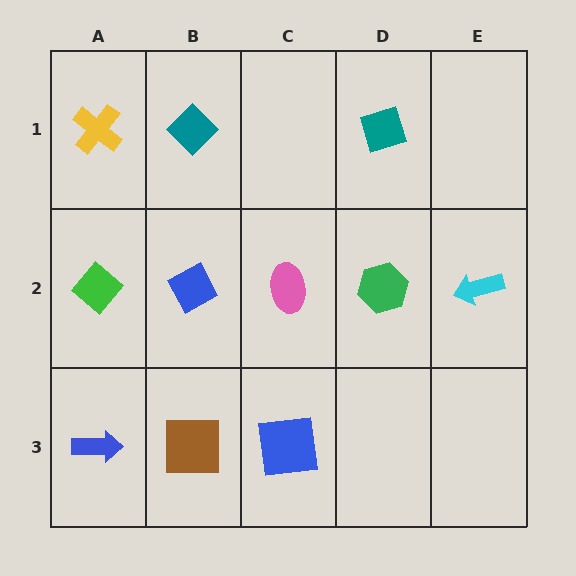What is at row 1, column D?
A teal diamond.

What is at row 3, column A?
A blue arrow.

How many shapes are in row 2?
5 shapes.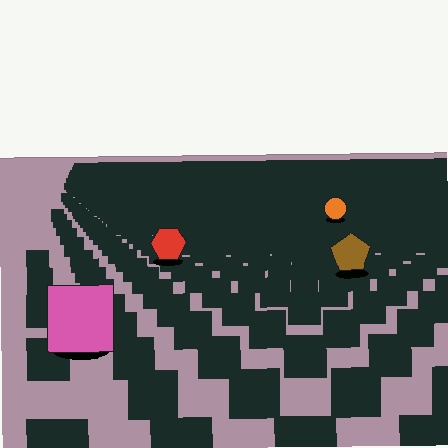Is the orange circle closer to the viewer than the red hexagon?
No. The red hexagon is closer — you can tell from the texture gradient: the ground texture is coarser near it.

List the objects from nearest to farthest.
From nearest to farthest: the pink square, the brown pentagon, the red hexagon, the orange circle.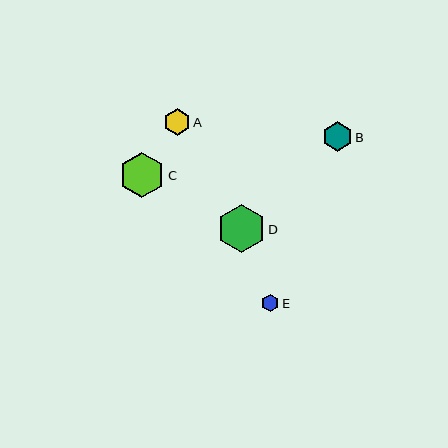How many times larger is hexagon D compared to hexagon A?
Hexagon D is approximately 1.8 times the size of hexagon A.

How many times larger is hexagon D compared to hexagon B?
Hexagon D is approximately 1.6 times the size of hexagon B.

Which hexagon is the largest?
Hexagon D is the largest with a size of approximately 48 pixels.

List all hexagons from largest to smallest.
From largest to smallest: D, C, B, A, E.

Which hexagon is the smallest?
Hexagon E is the smallest with a size of approximately 17 pixels.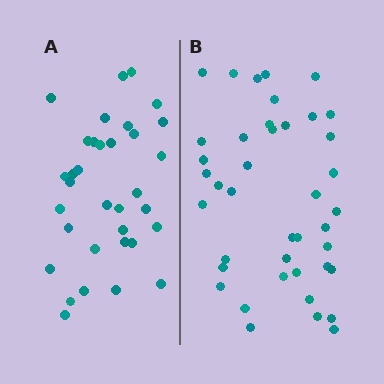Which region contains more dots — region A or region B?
Region B (the right region) has more dots.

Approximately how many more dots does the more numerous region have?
Region B has roughly 8 or so more dots than region A.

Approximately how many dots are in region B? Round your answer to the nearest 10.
About 40 dots. (The exact count is 41, which rounds to 40.)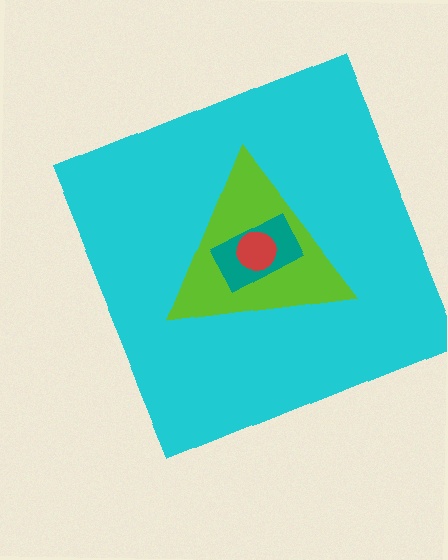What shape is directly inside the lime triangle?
The teal rectangle.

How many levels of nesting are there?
4.